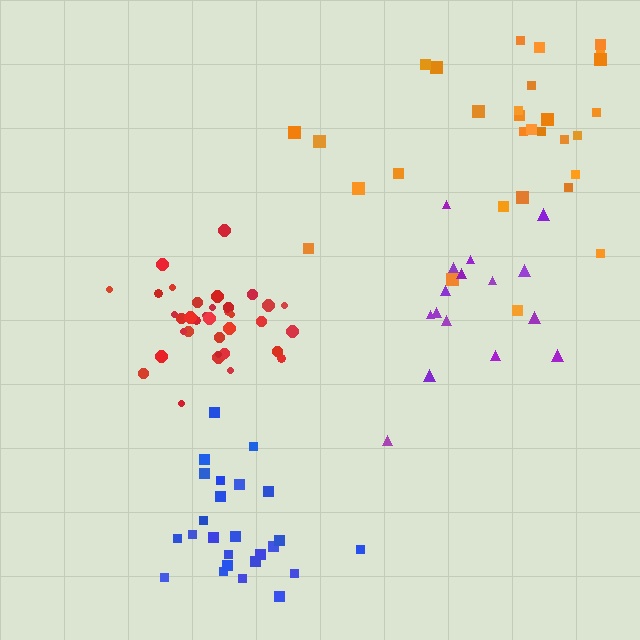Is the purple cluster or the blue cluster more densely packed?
Blue.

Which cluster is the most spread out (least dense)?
Purple.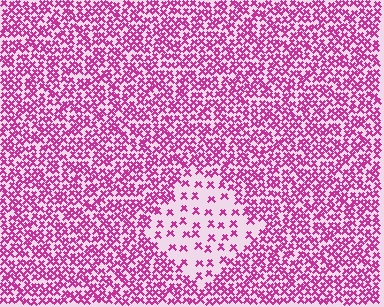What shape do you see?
I see a diamond.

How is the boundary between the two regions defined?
The boundary is defined by a change in element density (approximately 2.8x ratio). All elements are the same color, size, and shape.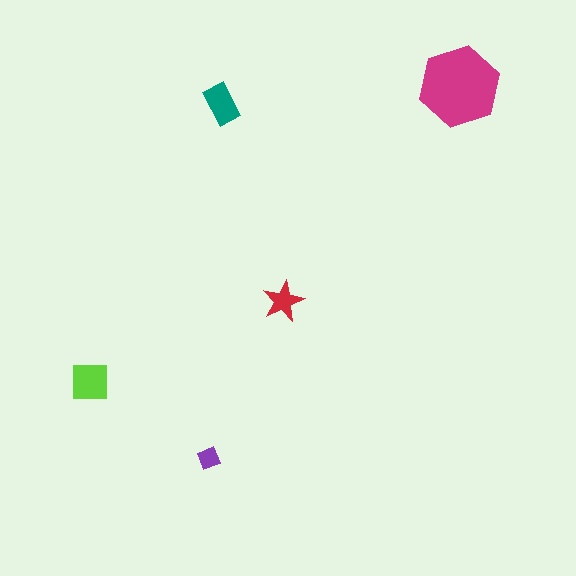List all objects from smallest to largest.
The purple diamond, the red star, the teal rectangle, the lime square, the magenta hexagon.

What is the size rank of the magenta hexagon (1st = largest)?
1st.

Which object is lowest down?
The purple diamond is bottommost.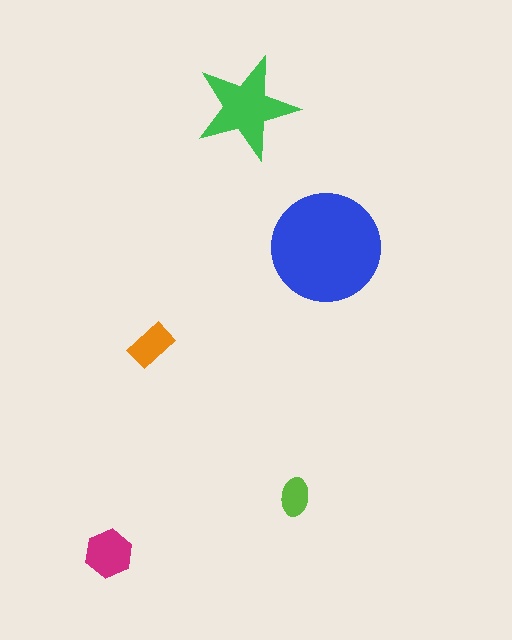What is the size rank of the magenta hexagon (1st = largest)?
3rd.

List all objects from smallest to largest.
The lime ellipse, the orange rectangle, the magenta hexagon, the green star, the blue circle.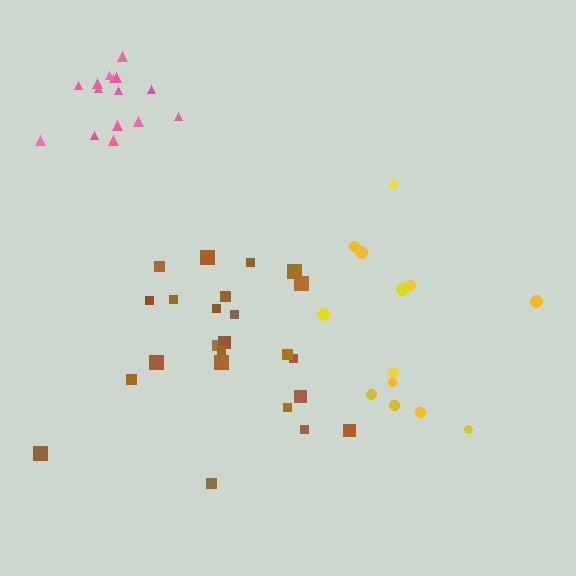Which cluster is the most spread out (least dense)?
Yellow.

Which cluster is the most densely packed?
Pink.